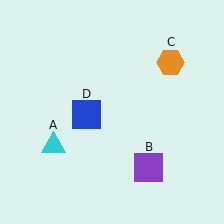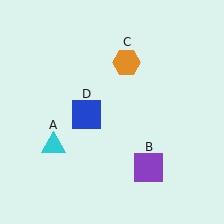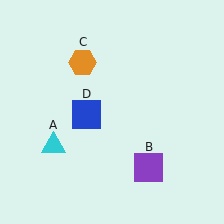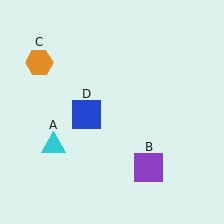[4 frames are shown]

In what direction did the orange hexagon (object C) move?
The orange hexagon (object C) moved left.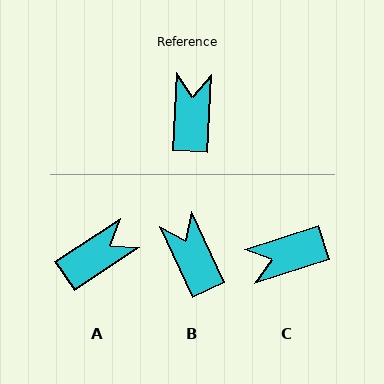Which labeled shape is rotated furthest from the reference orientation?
C, about 110 degrees away.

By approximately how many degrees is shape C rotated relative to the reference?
Approximately 110 degrees counter-clockwise.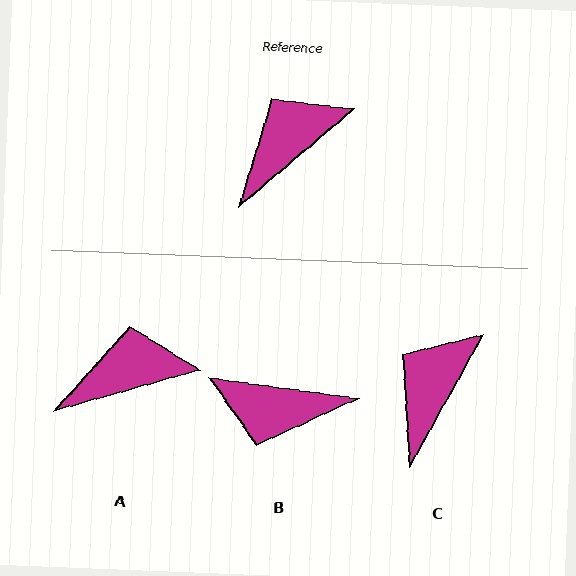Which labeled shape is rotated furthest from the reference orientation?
B, about 132 degrees away.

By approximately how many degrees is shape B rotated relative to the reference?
Approximately 132 degrees counter-clockwise.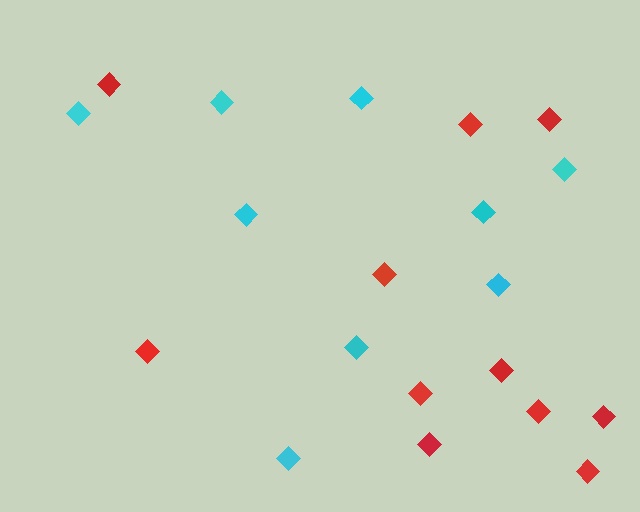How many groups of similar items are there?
There are 2 groups: one group of red diamonds (11) and one group of cyan diamonds (9).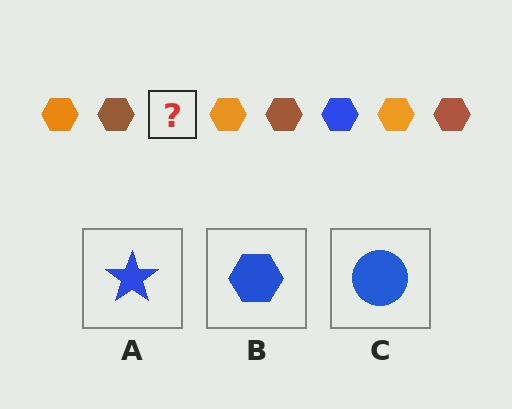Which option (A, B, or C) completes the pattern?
B.